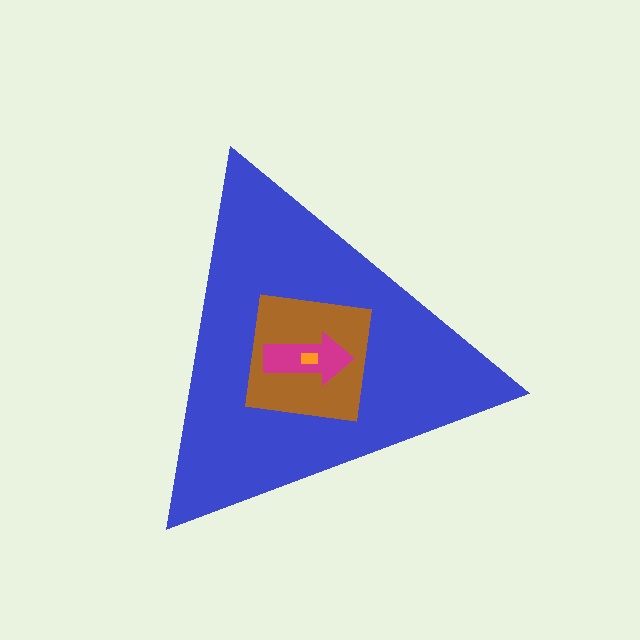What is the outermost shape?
The blue triangle.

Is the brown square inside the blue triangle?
Yes.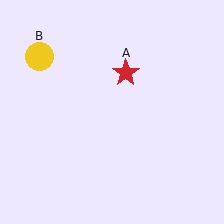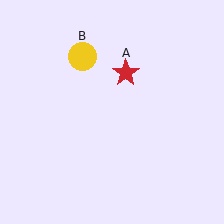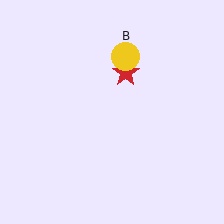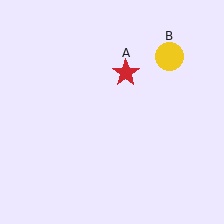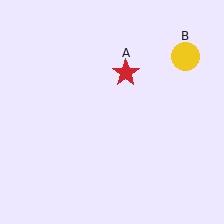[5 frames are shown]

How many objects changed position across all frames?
1 object changed position: yellow circle (object B).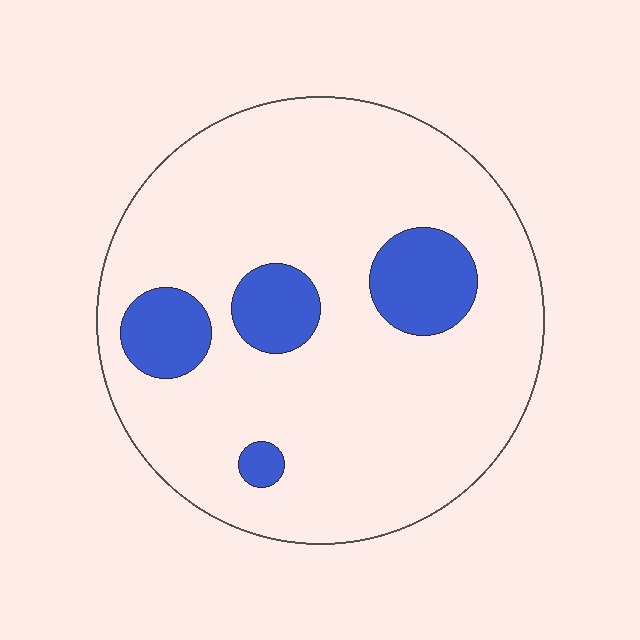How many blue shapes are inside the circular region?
4.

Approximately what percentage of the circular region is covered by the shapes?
Approximately 15%.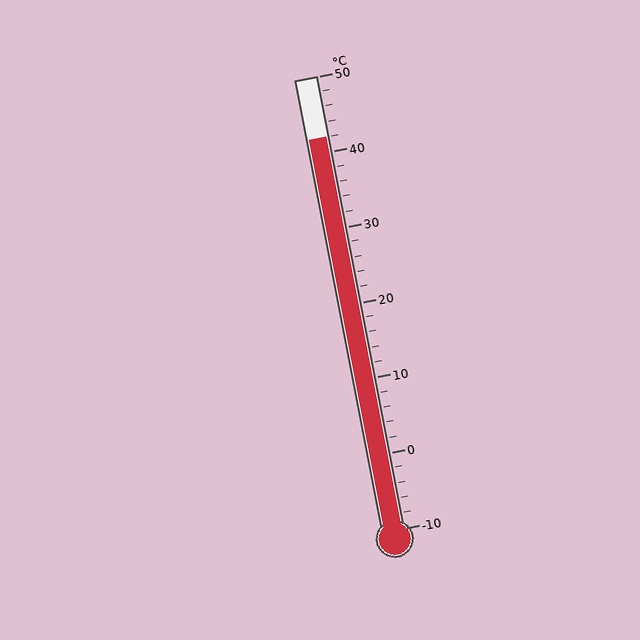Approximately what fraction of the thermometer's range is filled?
The thermometer is filled to approximately 85% of its range.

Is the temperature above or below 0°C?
The temperature is above 0°C.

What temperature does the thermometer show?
The thermometer shows approximately 42°C.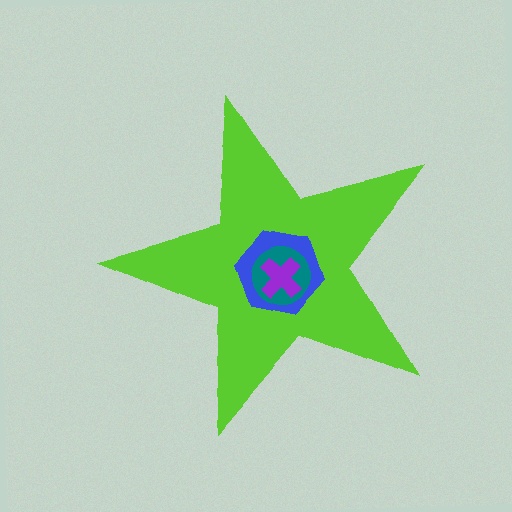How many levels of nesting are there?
4.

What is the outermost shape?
The lime star.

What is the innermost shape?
The purple cross.